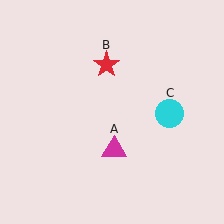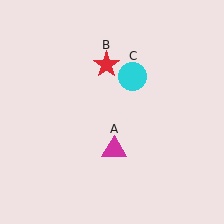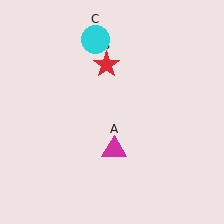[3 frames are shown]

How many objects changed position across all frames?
1 object changed position: cyan circle (object C).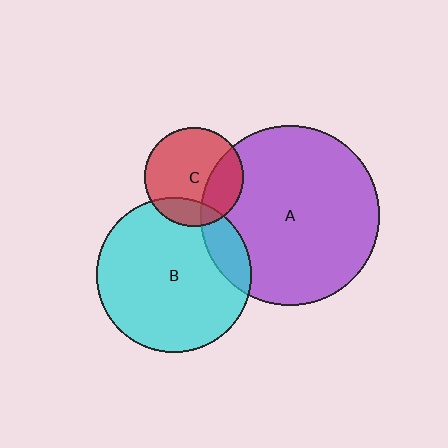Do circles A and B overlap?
Yes.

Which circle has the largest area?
Circle A (purple).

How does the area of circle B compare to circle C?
Approximately 2.4 times.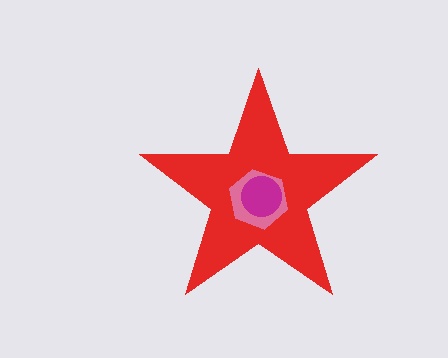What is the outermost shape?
The red star.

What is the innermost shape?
The magenta circle.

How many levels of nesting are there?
3.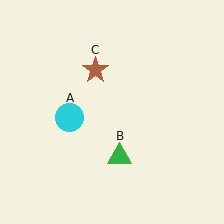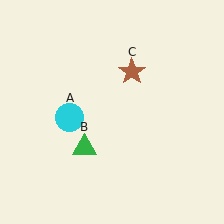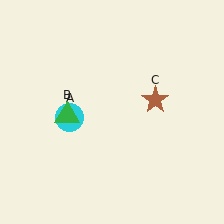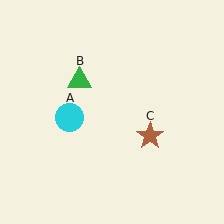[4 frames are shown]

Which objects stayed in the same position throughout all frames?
Cyan circle (object A) remained stationary.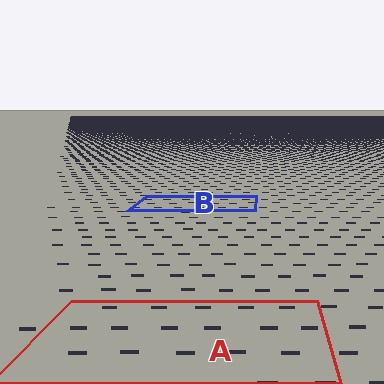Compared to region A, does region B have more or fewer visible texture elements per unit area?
Region B has more texture elements per unit area — they are packed more densely because it is farther away.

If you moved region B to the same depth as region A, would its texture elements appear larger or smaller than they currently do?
They would appear larger. At a closer depth, the same texture elements are projected at a bigger on-screen size.